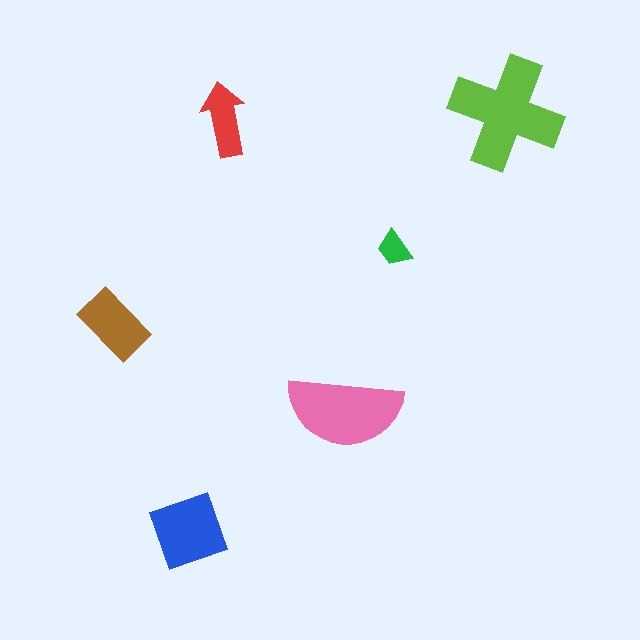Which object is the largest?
The lime cross.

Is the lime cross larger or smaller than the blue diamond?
Larger.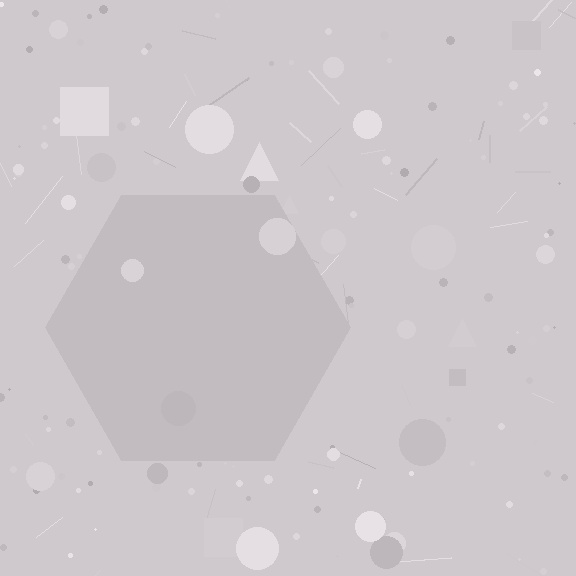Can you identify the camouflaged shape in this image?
The camouflaged shape is a hexagon.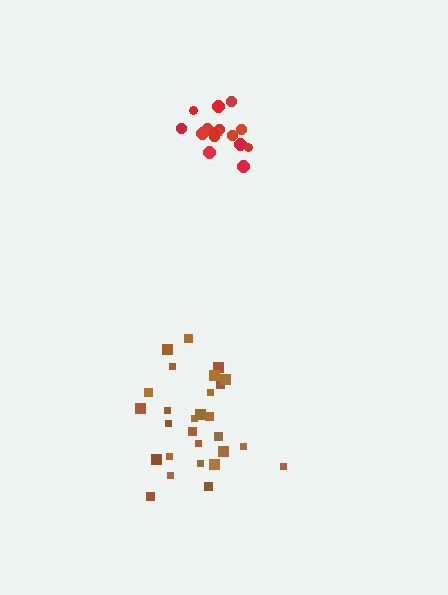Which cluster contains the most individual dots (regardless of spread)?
Brown (29).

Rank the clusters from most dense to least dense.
red, brown.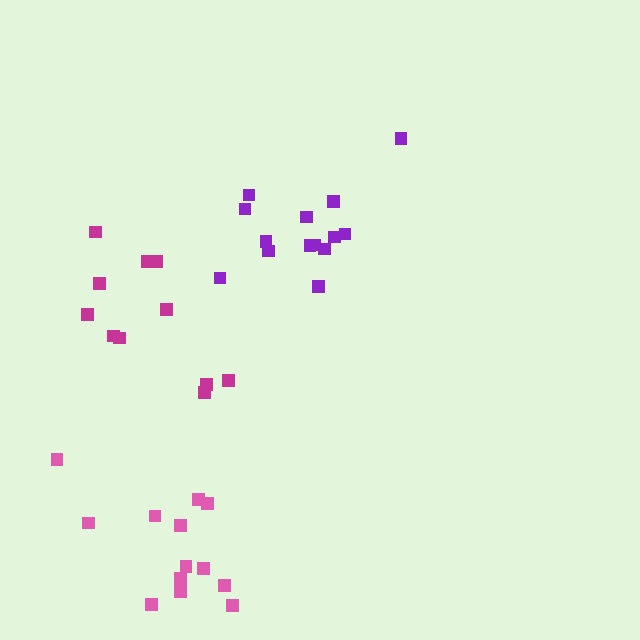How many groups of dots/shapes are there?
There are 3 groups.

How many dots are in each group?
Group 1: 14 dots, Group 2: 13 dots, Group 3: 11 dots (38 total).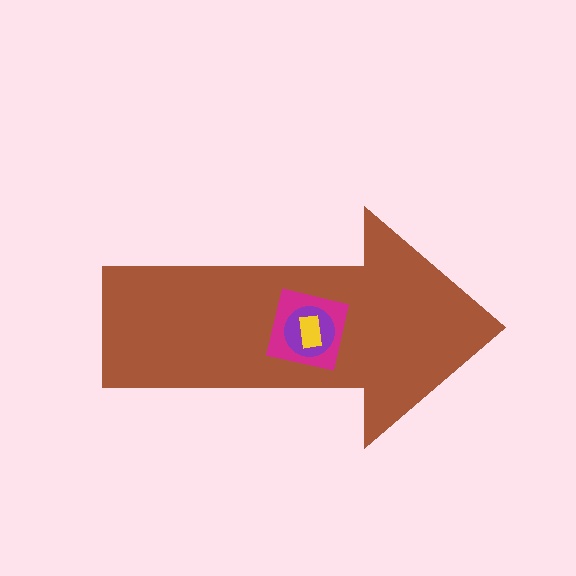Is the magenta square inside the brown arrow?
Yes.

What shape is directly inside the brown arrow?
The magenta square.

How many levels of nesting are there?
4.